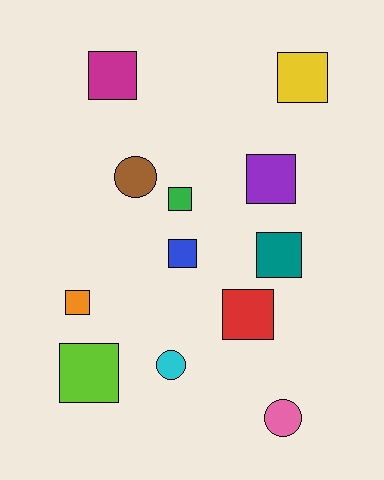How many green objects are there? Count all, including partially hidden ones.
There is 1 green object.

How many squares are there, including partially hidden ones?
There are 9 squares.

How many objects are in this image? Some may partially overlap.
There are 12 objects.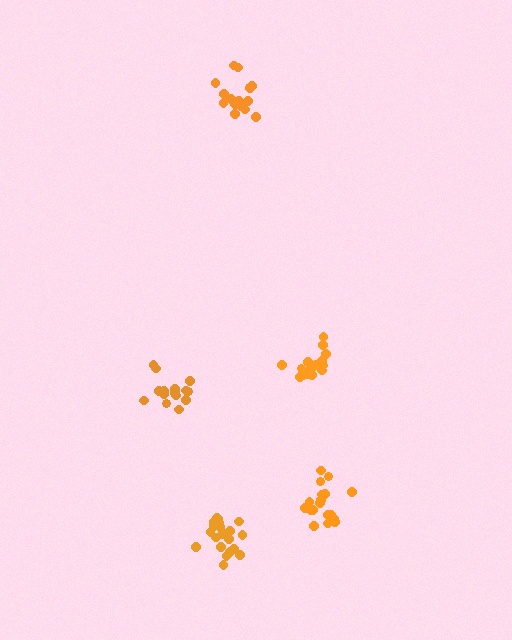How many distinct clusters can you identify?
There are 5 distinct clusters.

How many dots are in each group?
Group 1: 21 dots, Group 2: 18 dots, Group 3: 15 dots, Group 4: 19 dots, Group 5: 17 dots (90 total).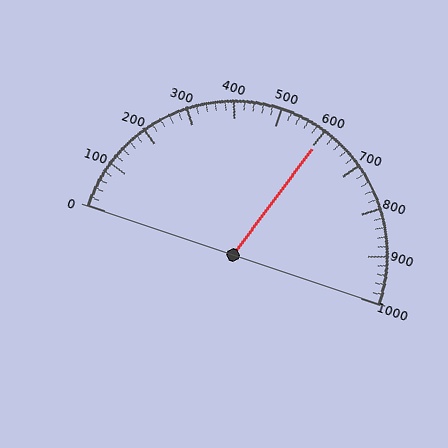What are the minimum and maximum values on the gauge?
The gauge ranges from 0 to 1000.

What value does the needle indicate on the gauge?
The needle indicates approximately 600.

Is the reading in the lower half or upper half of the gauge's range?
The reading is in the upper half of the range (0 to 1000).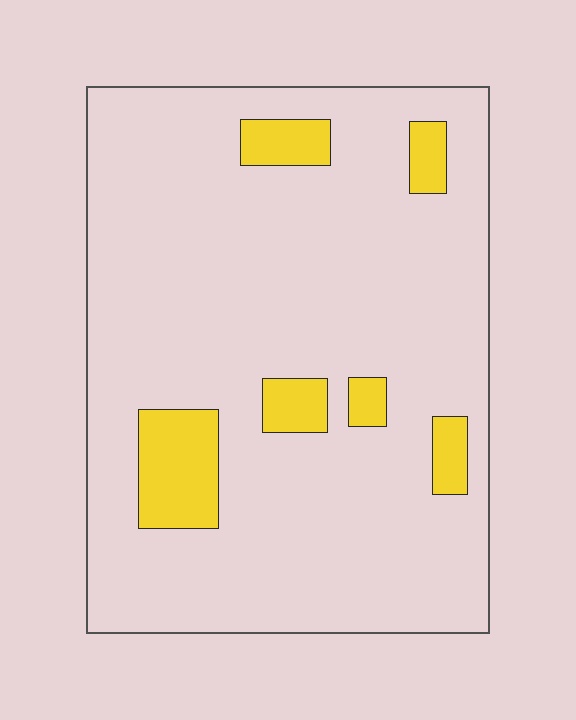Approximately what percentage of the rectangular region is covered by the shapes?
Approximately 10%.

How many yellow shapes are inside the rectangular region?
6.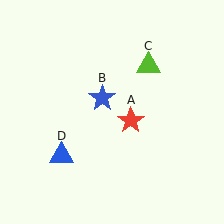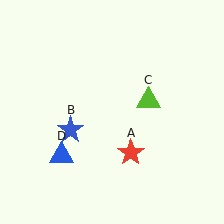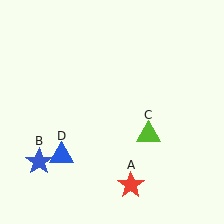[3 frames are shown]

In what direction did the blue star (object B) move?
The blue star (object B) moved down and to the left.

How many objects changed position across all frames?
3 objects changed position: red star (object A), blue star (object B), lime triangle (object C).